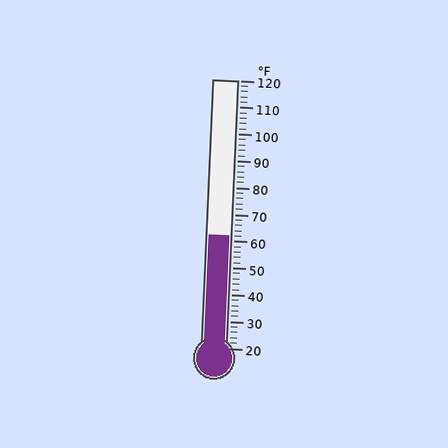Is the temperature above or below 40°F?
The temperature is above 40°F.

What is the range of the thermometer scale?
The thermometer scale ranges from 20°F to 120°F.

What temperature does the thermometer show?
The thermometer shows approximately 62°F.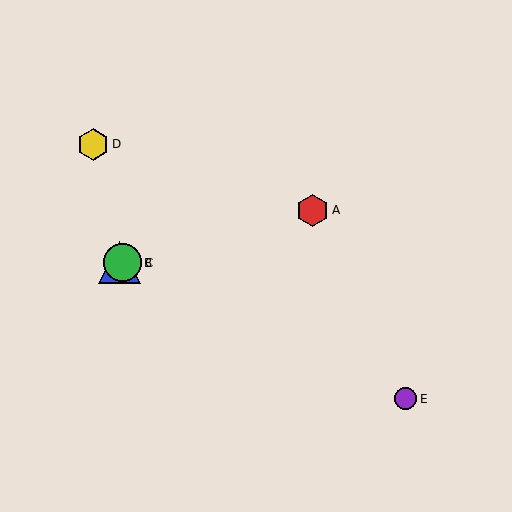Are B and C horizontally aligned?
Yes, both are at y≈263.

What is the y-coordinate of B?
Object B is at y≈263.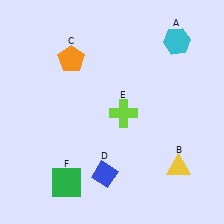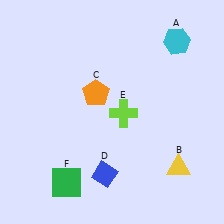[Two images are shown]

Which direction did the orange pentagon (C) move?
The orange pentagon (C) moved down.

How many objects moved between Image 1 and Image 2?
1 object moved between the two images.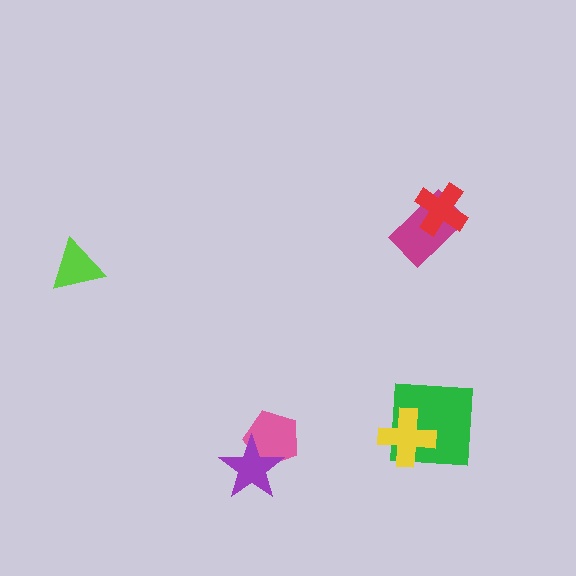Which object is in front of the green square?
The yellow cross is in front of the green square.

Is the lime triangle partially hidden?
No, no other shape covers it.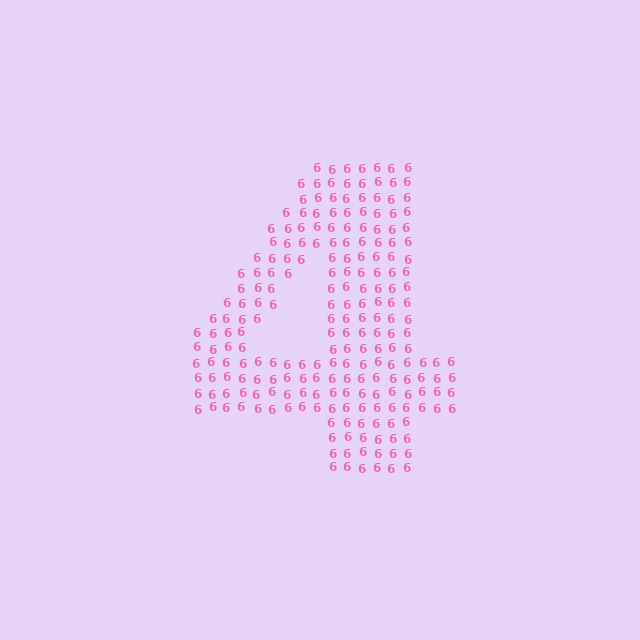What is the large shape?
The large shape is the digit 4.